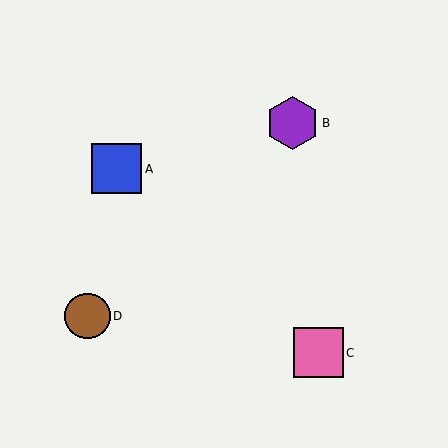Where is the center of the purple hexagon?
The center of the purple hexagon is at (292, 123).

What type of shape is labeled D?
Shape D is a brown circle.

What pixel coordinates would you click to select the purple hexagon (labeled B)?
Click at (292, 123) to select the purple hexagon B.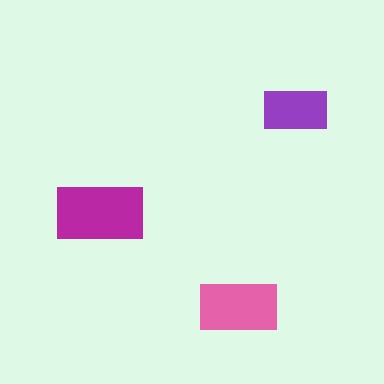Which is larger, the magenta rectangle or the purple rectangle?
The magenta one.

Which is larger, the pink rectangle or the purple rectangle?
The pink one.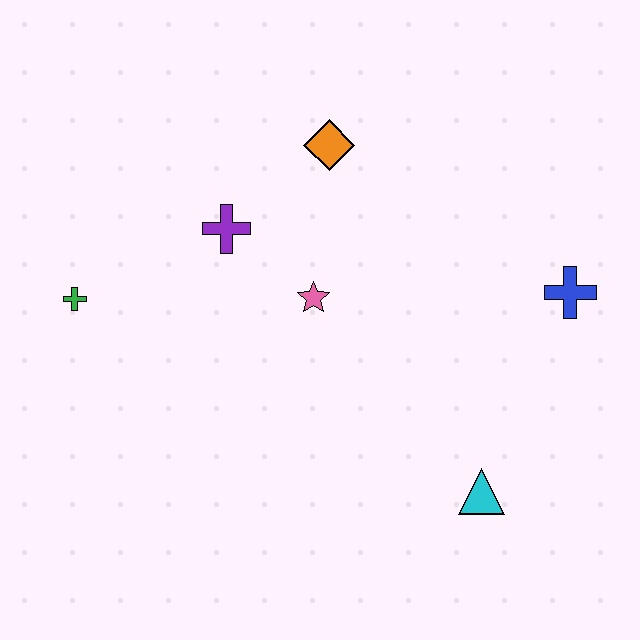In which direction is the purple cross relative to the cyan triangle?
The purple cross is above the cyan triangle.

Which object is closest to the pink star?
The purple cross is closest to the pink star.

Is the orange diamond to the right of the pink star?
Yes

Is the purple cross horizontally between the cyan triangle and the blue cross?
No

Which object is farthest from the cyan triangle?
The green cross is farthest from the cyan triangle.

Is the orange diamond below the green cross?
No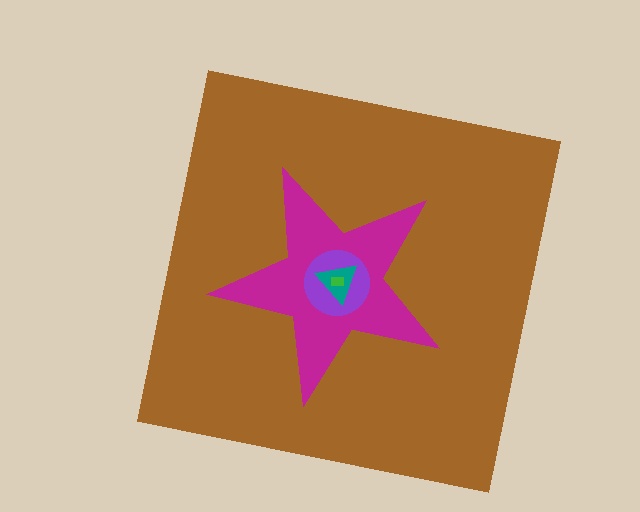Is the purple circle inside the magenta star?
Yes.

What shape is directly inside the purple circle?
The teal triangle.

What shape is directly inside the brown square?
The magenta star.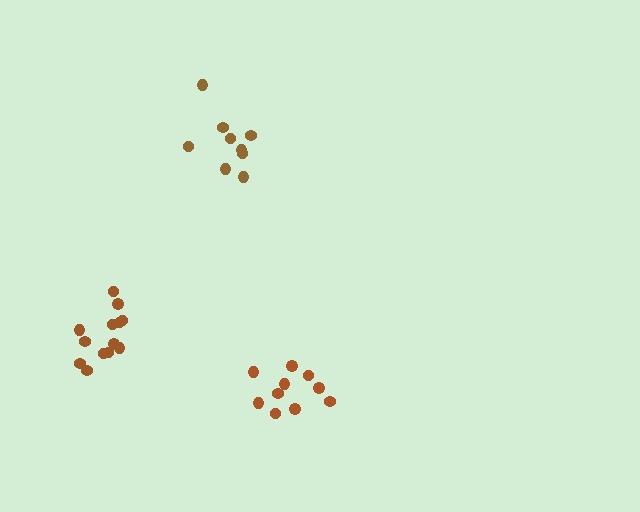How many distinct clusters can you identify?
There are 3 distinct clusters.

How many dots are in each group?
Group 1: 9 dots, Group 2: 10 dots, Group 3: 13 dots (32 total).